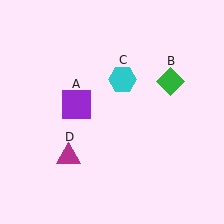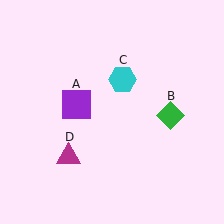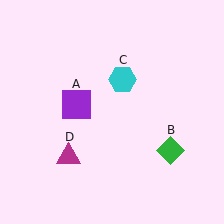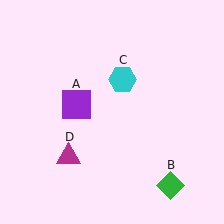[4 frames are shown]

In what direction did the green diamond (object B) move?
The green diamond (object B) moved down.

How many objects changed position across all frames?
1 object changed position: green diamond (object B).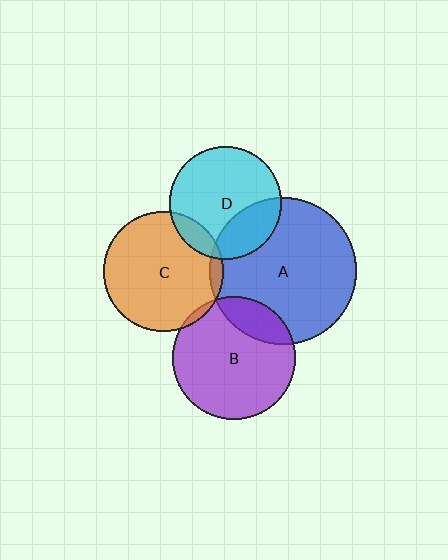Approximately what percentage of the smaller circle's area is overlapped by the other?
Approximately 25%.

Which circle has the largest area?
Circle A (blue).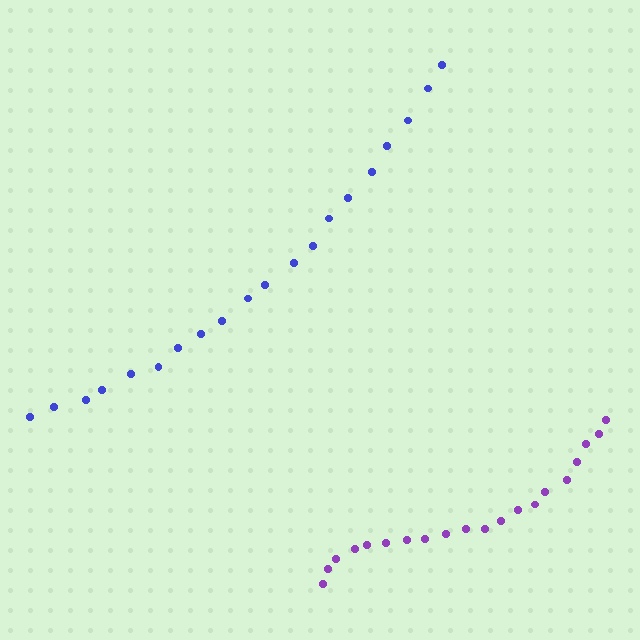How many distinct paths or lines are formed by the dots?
There are 2 distinct paths.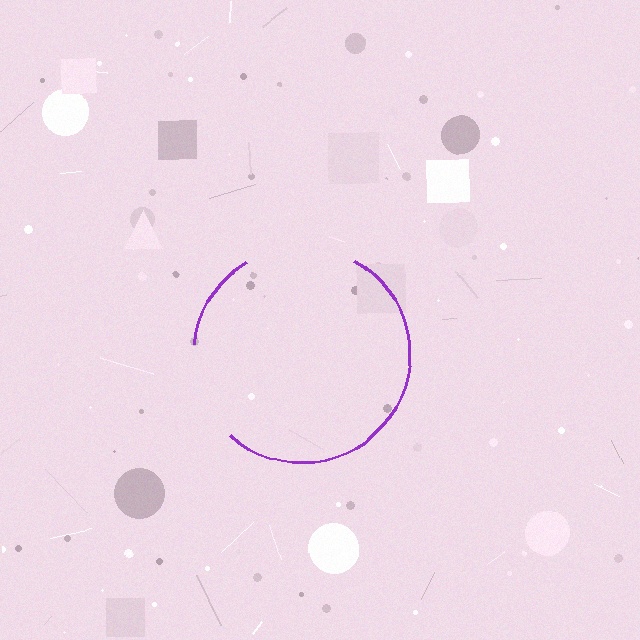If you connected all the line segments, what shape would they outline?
They would outline a circle.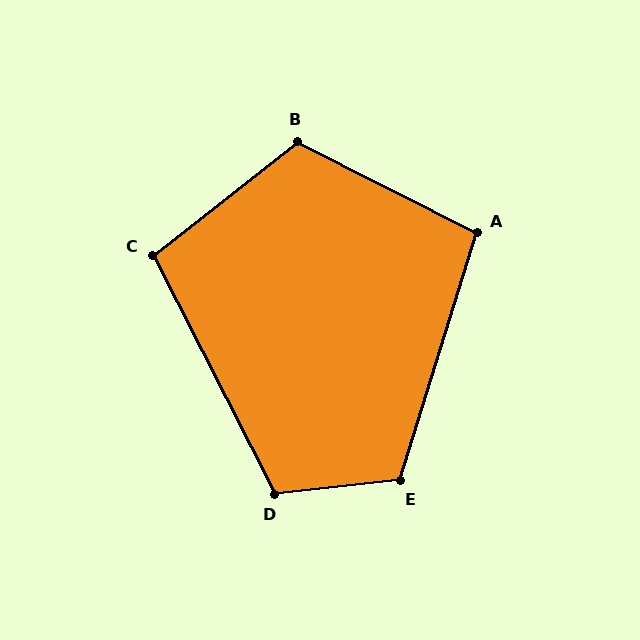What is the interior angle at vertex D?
Approximately 111 degrees (obtuse).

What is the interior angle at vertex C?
Approximately 101 degrees (obtuse).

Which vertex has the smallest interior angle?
A, at approximately 100 degrees.